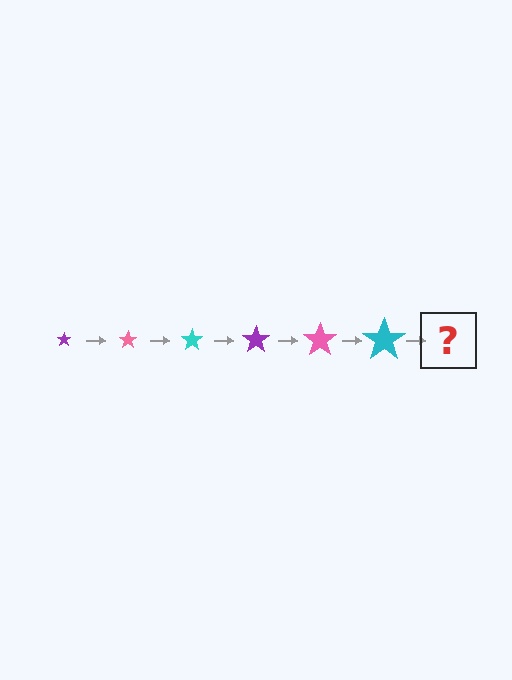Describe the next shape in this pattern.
It should be a purple star, larger than the previous one.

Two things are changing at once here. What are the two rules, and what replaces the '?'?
The two rules are that the star grows larger each step and the color cycles through purple, pink, and cyan. The '?' should be a purple star, larger than the previous one.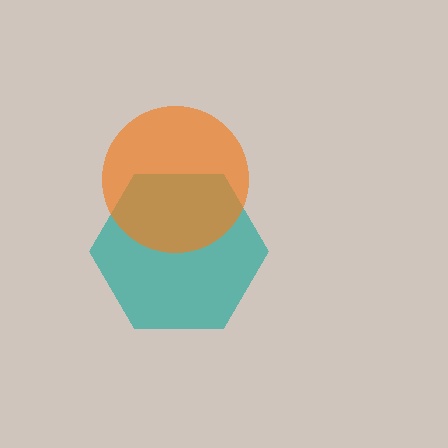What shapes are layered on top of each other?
The layered shapes are: a teal hexagon, an orange circle.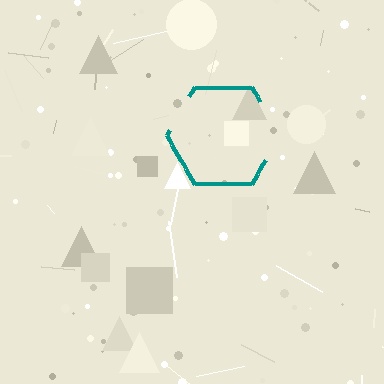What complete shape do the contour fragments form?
The contour fragments form a hexagon.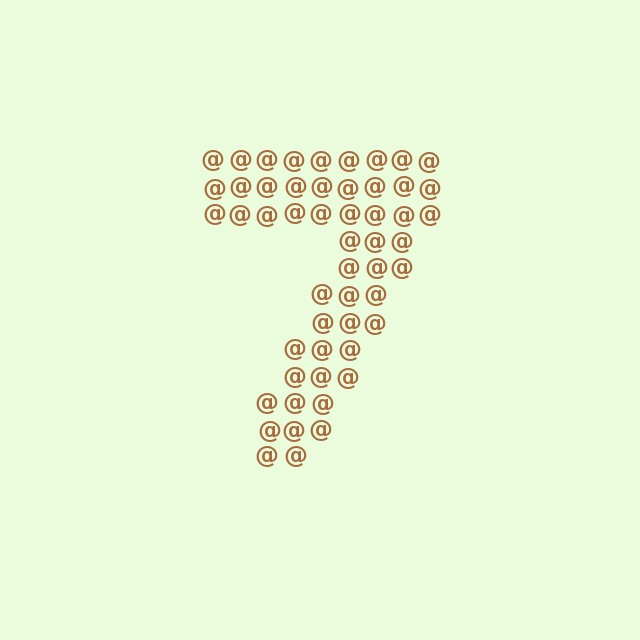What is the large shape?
The large shape is the digit 7.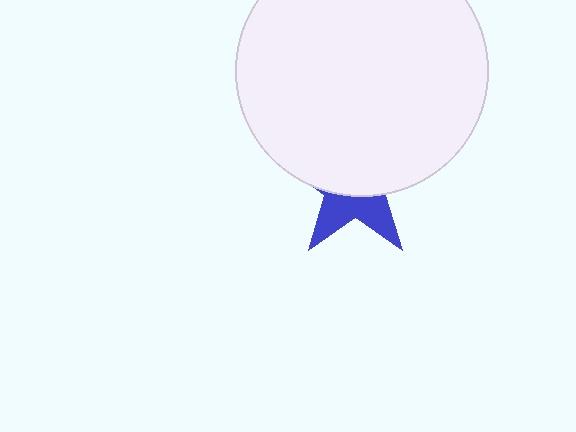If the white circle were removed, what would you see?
You would see the complete blue star.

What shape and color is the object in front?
The object in front is a white circle.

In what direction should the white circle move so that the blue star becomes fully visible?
The white circle should move up. That is the shortest direction to clear the overlap and leave the blue star fully visible.